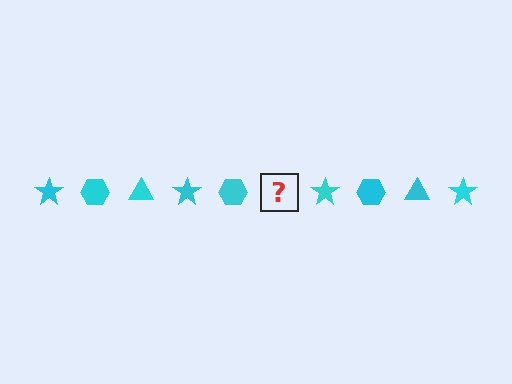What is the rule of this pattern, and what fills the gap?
The rule is that the pattern cycles through star, hexagon, triangle shapes in cyan. The gap should be filled with a cyan triangle.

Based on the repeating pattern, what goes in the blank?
The blank should be a cyan triangle.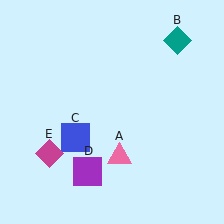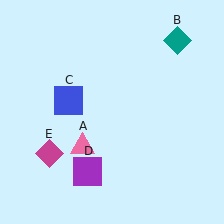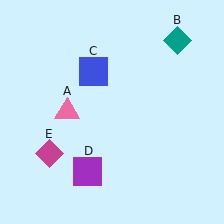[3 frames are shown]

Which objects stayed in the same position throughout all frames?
Teal diamond (object B) and purple square (object D) and magenta diamond (object E) remained stationary.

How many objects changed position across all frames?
2 objects changed position: pink triangle (object A), blue square (object C).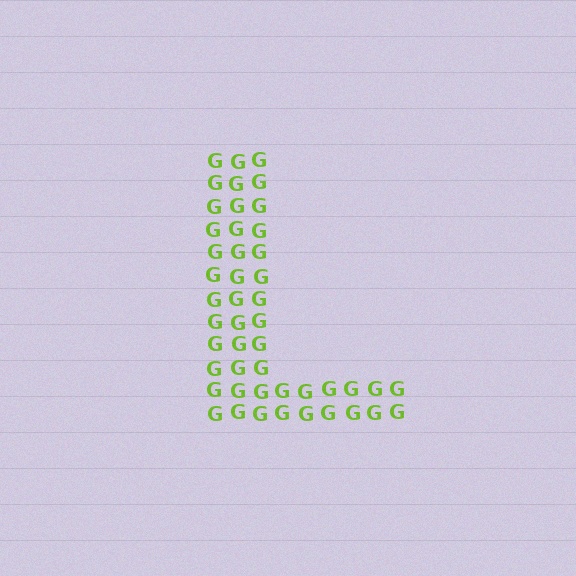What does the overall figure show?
The overall figure shows the letter L.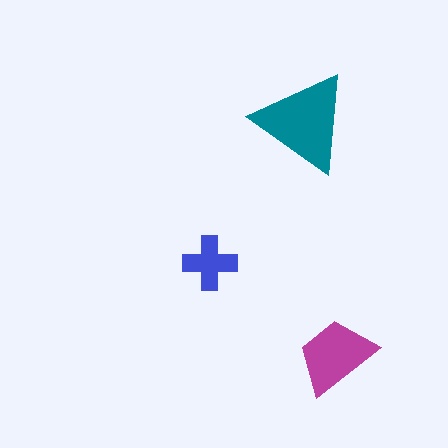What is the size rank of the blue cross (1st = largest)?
3rd.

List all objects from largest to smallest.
The teal triangle, the magenta trapezoid, the blue cross.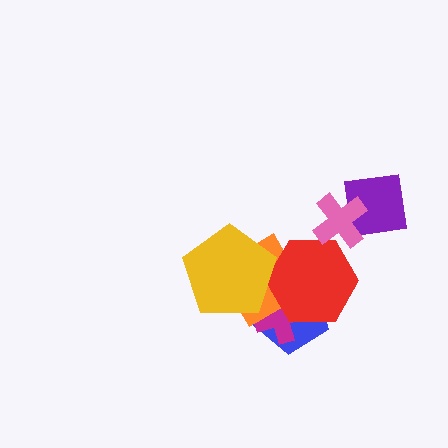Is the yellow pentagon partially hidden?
No, no other shape covers it.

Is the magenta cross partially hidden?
Yes, it is partially covered by another shape.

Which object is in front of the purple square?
The pink cross is in front of the purple square.